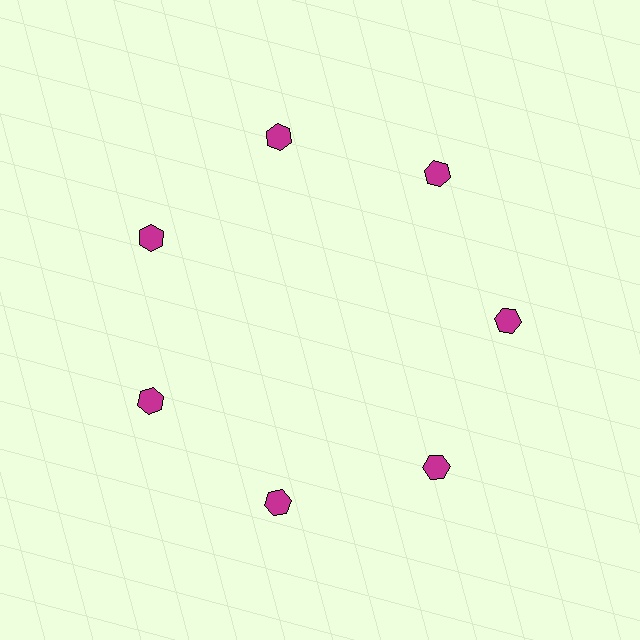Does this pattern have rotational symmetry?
Yes, this pattern has 7-fold rotational symmetry. It looks the same after rotating 51 degrees around the center.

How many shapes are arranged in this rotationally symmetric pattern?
There are 7 shapes, arranged in 7 groups of 1.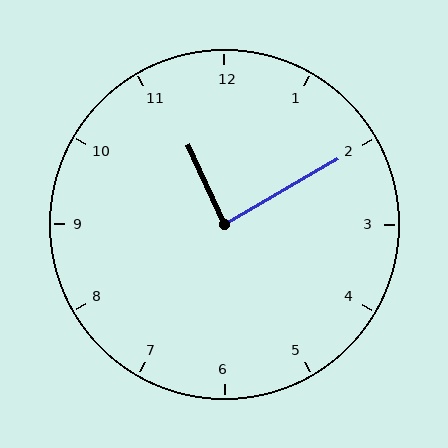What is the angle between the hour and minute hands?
Approximately 85 degrees.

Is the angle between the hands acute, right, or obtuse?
It is right.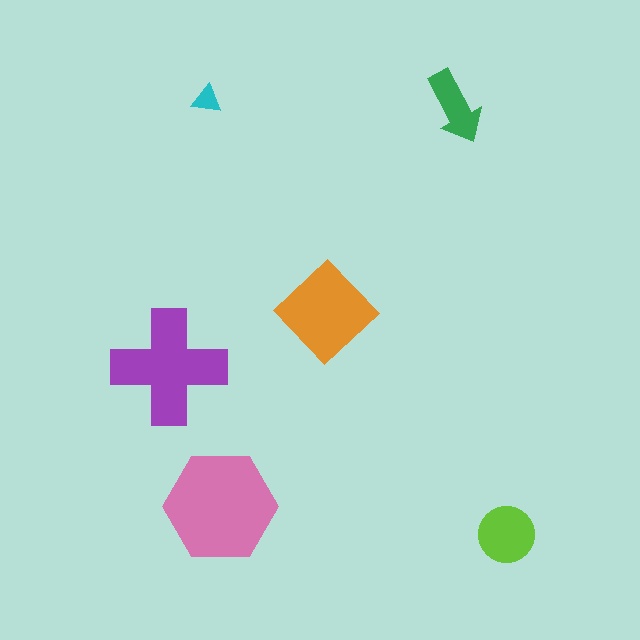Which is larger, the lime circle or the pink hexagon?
The pink hexagon.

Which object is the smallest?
The cyan triangle.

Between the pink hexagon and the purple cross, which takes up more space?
The pink hexagon.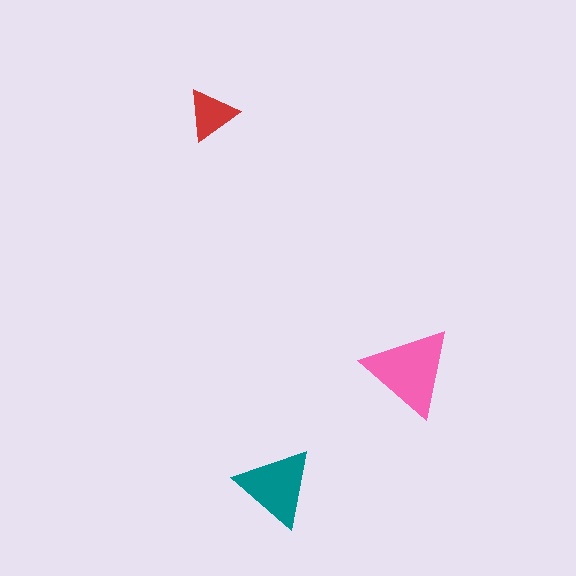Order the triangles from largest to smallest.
the pink one, the teal one, the red one.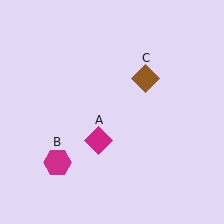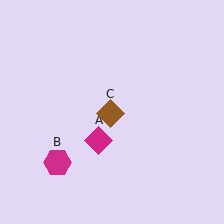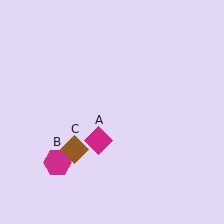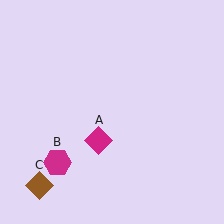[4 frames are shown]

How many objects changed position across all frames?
1 object changed position: brown diamond (object C).